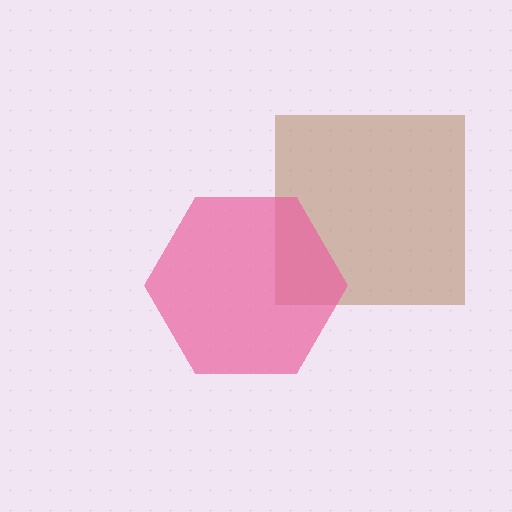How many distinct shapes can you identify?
There are 2 distinct shapes: a brown square, a pink hexagon.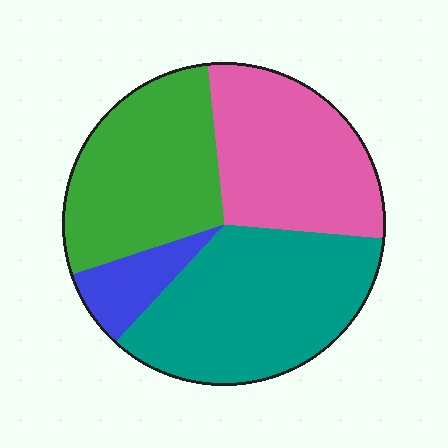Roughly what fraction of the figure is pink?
Pink covers roughly 30% of the figure.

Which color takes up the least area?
Blue, at roughly 10%.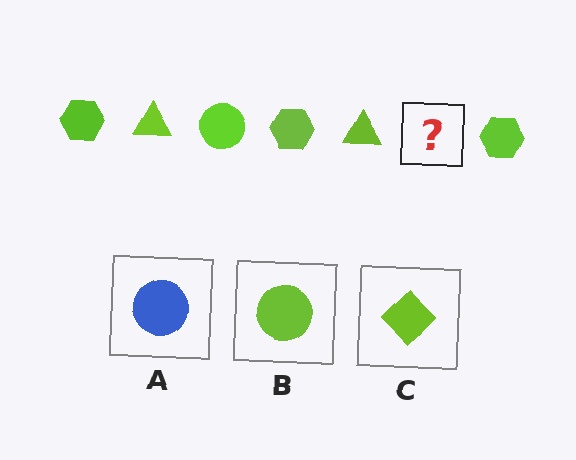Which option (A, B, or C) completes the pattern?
B.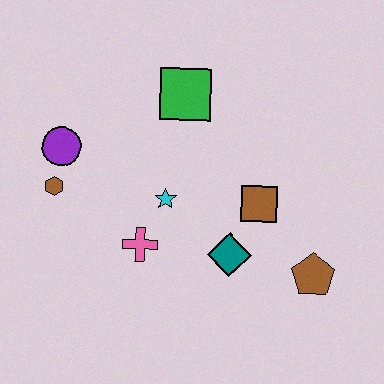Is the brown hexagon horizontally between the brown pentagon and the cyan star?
No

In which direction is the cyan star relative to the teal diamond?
The cyan star is to the left of the teal diamond.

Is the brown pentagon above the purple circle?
No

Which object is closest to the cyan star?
The pink cross is closest to the cyan star.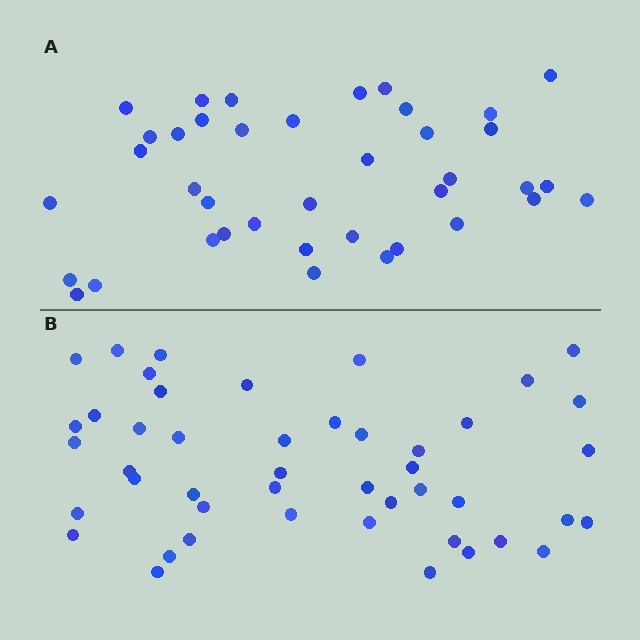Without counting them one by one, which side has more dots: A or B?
Region B (the bottom region) has more dots.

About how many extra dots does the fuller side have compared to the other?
Region B has roughly 8 or so more dots than region A.